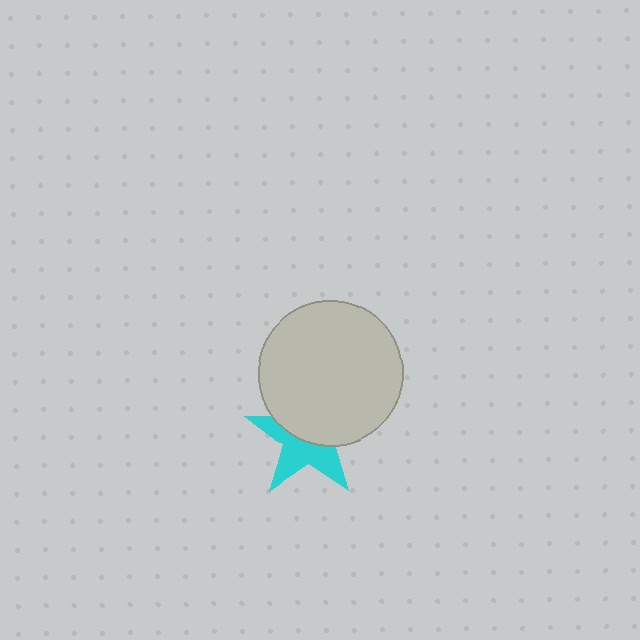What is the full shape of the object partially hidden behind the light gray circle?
The partially hidden object is a cyan star.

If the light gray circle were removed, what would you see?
You would see the complete cyan star.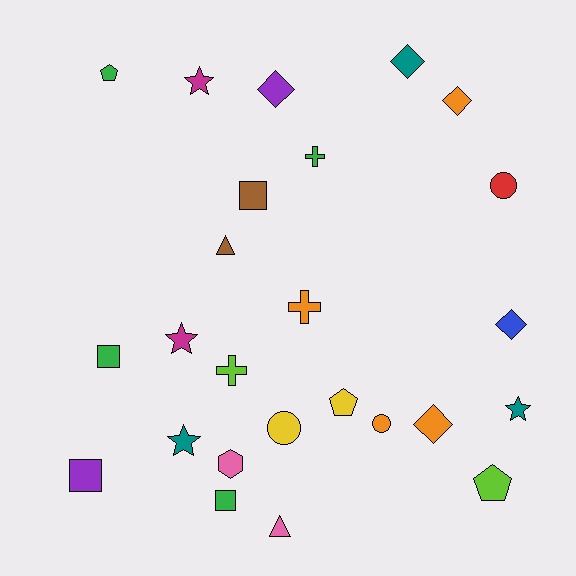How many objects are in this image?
There are 25 objects.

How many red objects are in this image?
There is 1 red object.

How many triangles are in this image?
There are 2 triangles.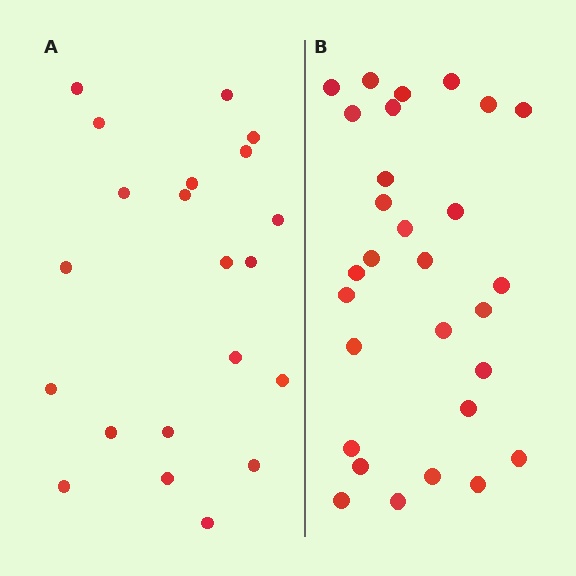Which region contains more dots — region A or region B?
Region B (the right region) has more dots.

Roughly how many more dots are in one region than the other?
Region B has roughly 8 or so more dots than region A.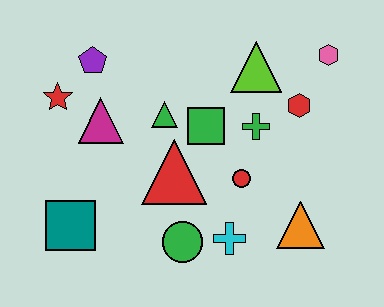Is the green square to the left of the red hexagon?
Yes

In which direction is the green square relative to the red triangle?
The green square is above the red triangle.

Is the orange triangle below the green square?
Yes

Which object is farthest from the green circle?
The pink hexagon is farthest from the green circle.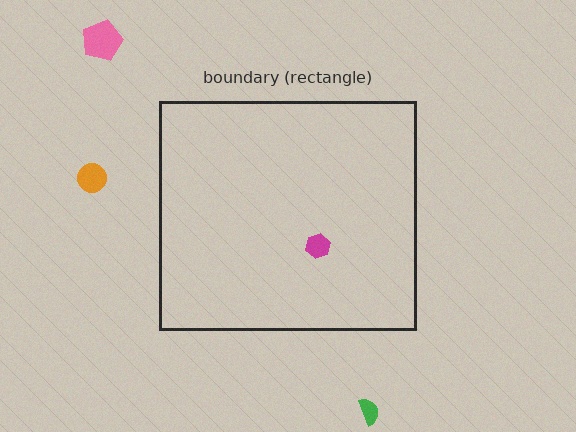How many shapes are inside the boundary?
1 inside, 3 outside.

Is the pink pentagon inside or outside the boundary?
Outside.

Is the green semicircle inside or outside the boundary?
Outside.